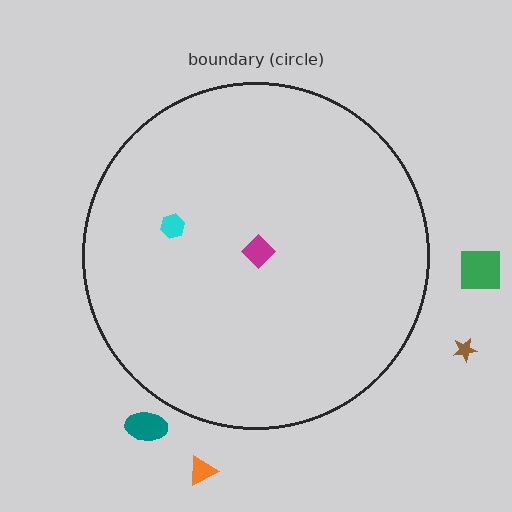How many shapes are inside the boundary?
2 inside, 4 outside.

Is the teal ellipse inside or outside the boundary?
Outside.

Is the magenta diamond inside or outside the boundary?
Inside.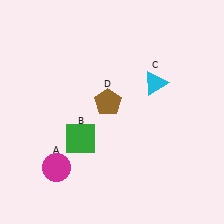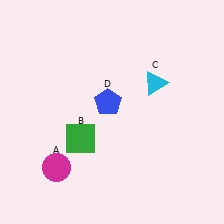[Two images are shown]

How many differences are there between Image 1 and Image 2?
There is 1 difference between the two images.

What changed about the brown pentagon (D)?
In Image 1, D is brown. In Image 2, it changed to blue.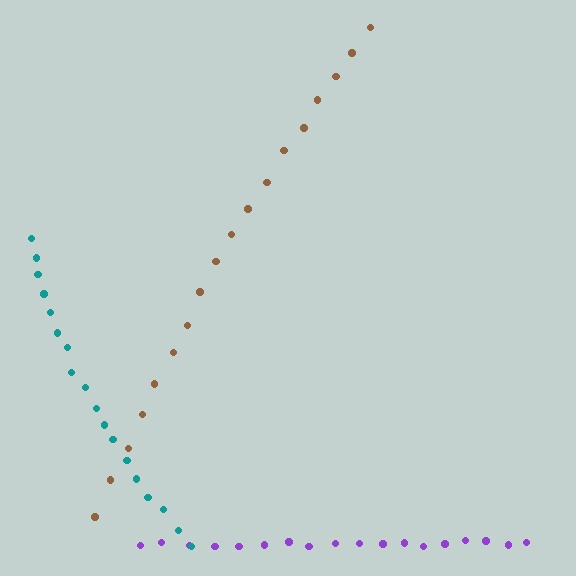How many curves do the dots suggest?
There are 3 distinct paths.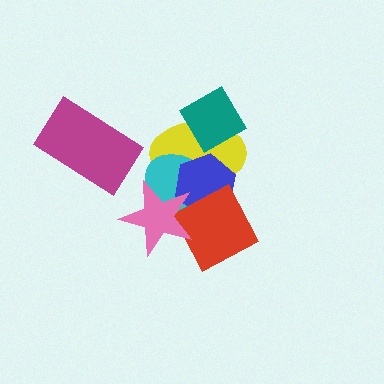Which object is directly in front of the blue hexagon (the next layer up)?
The red square is directly in front of the blue hexagon.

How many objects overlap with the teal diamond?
1 object overlaps with the teal diamond.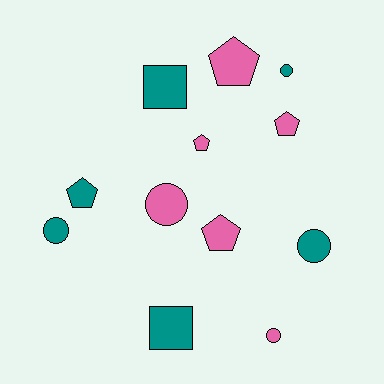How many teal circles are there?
There are 3 teal circles.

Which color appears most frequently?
Pink, with 6 objects.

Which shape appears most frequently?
Circle, with 5 objects.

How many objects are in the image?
There are 12 objects.